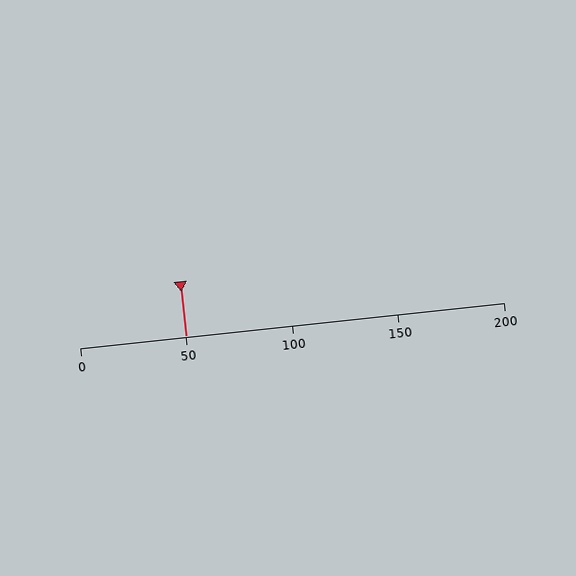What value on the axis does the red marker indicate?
The marker indicates approximately 50.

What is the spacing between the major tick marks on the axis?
The major ticks are spaced 50 apart.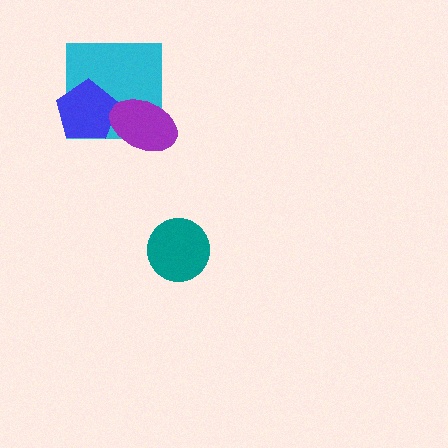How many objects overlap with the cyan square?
2 objects overlap with the cyan square.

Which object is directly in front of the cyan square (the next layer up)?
The blue pentagon is directly in front of the cyan square.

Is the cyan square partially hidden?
Yes, it is partially covered by another shape.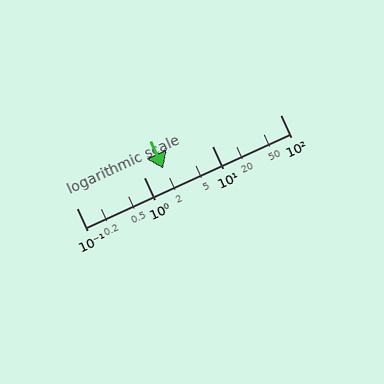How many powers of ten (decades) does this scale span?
The scale spans 3 decades, from 0.1 to 100.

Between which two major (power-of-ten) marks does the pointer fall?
The pointer is between 1 and 10.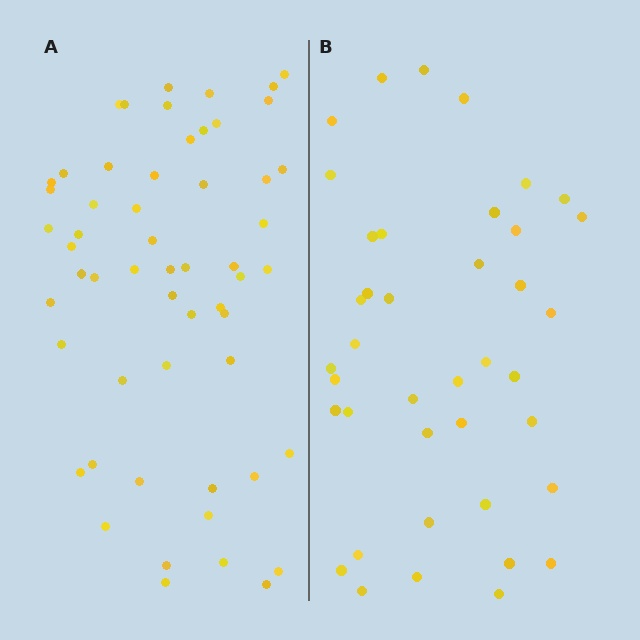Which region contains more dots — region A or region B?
Region A (the left region) has more dots.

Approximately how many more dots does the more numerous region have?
Region A has approximately 15 more dots than region B.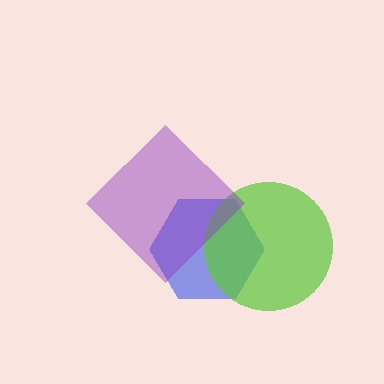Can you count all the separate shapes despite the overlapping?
Yes, there are 3 separate shapes.